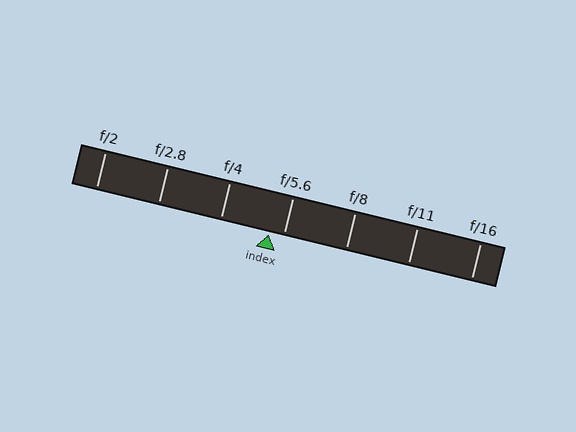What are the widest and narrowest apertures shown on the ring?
The widest aperture shown is f/2 and the narrowest is f/16.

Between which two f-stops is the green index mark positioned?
The index mark is between f/4 and f/5.6.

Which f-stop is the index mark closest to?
The index mark is closest to f/5.6.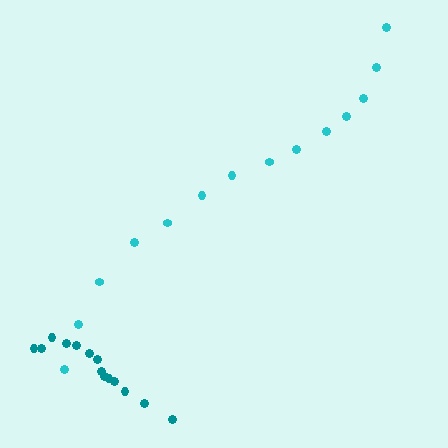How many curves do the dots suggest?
There are 2 distinct paths.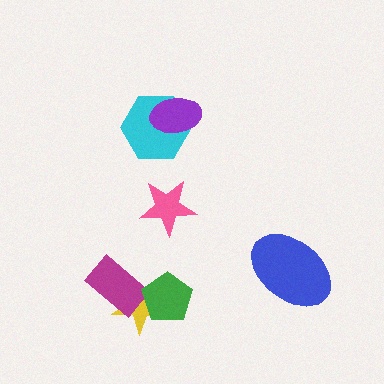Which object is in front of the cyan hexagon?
The purple ellipse is in front of the cyan hexagon.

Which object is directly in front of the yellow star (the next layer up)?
The magenta rectangle is directly in front of the yellow star.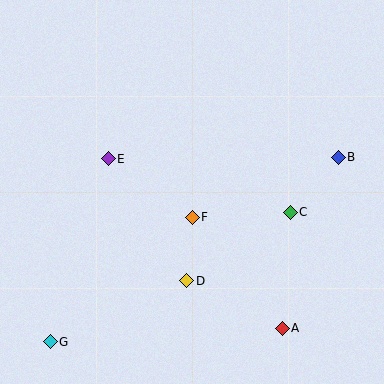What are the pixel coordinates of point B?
Point B is at (338, 157).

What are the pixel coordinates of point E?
Point E is at (108, 159).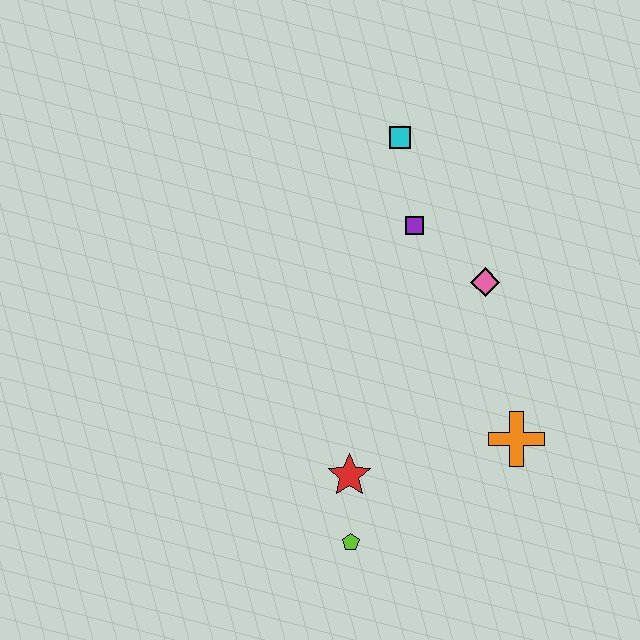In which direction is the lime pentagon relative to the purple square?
The lime pentagon is below the purple square.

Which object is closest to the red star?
The lime pentagon is closest to the red star.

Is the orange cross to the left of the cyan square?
No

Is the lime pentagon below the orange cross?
Yes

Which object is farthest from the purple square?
The lime pentagon is farthest from the purple square.